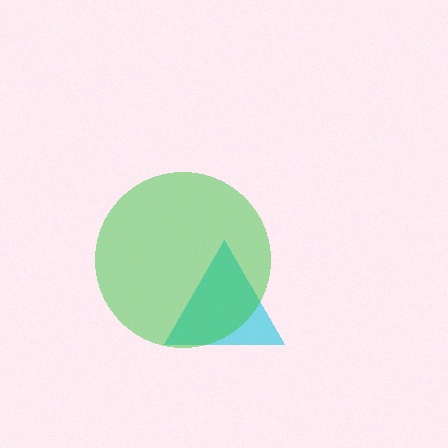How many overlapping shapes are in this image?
There are 2 overlapping shapes in the image.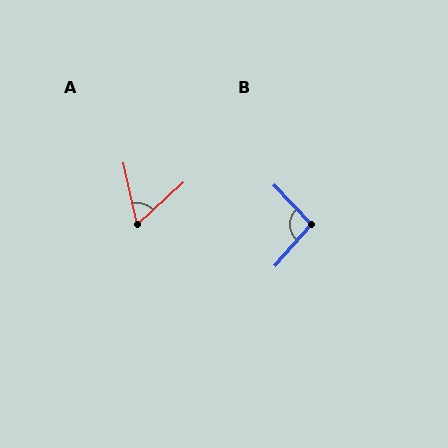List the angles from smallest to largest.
A (60°), B (95°).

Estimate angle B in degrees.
Approximately 95 degrees.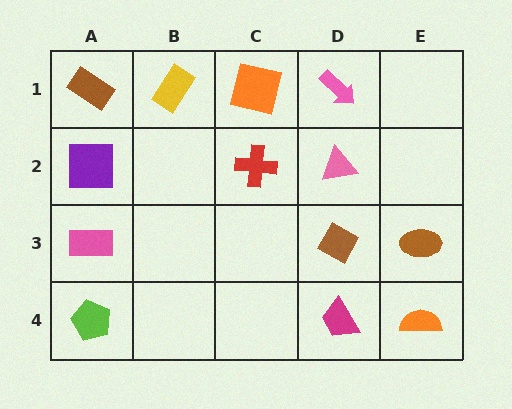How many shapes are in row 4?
3 shapes.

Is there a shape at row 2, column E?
No, that cell is empty.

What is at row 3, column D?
A brown diamond.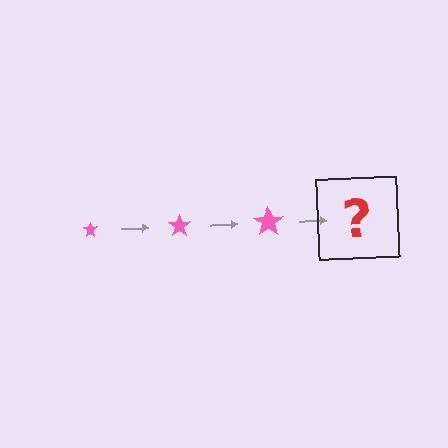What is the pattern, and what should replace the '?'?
The pattern is that the star gets progressively larger each step. The '?' should be a pink star, larger than the previous one.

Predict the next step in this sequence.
The next step is a pink star, larger than the previous one.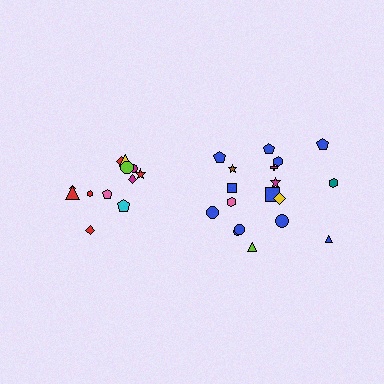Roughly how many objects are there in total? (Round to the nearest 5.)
Roughly 30 objects in total.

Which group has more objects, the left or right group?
The right group.